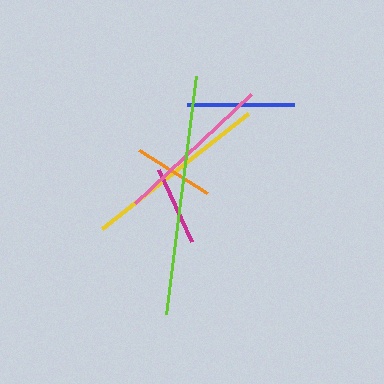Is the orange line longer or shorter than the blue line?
The blue line is longer than the orange line.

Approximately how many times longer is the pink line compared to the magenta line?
The pink line is approximately 2.0 times the length of the magenta line.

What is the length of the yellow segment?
The yellow segment is approximately 186 pixels long.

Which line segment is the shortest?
The magenta line is the shortest at approximately 78 pixels.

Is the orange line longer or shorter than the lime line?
The lime line is longer than the orange line.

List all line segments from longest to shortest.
From longest to shortest: lime, yellow, pink, blue, orange, magenta.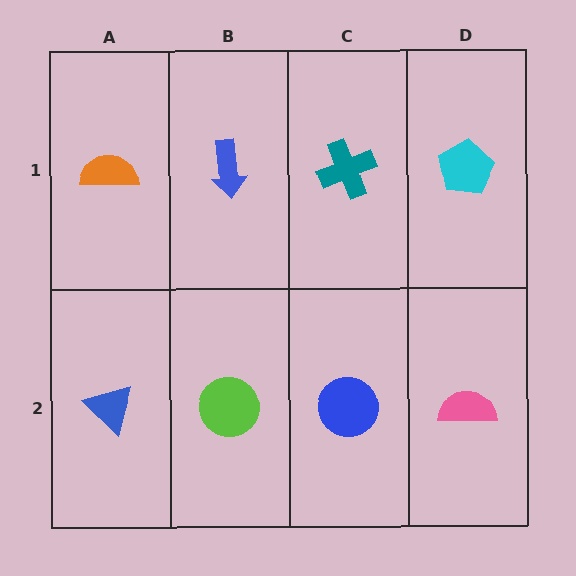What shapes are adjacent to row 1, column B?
A lime circle (row 2, column B), an orange semicircle (row 1, column A), a teal cross (row 1, column C).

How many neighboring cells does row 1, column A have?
2.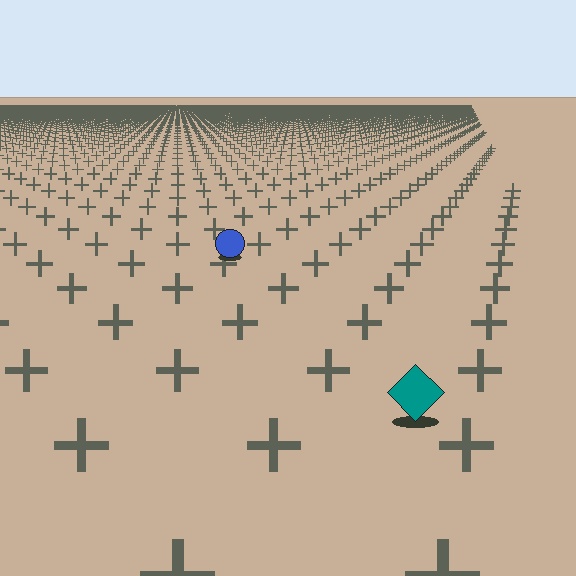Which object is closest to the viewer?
The teal diamond is closest. The texture marks near it are larger and more spread out.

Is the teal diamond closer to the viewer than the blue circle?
Yes. The teal diamond is closer — you can tell from the texture gradient: the ground texture is coarser near it.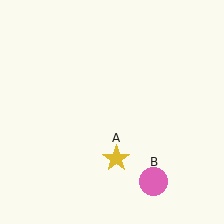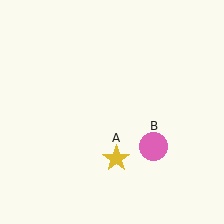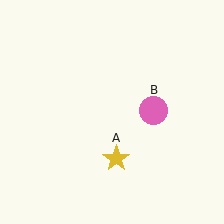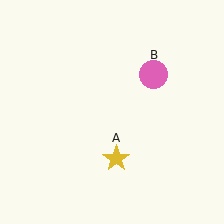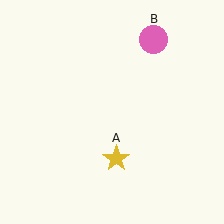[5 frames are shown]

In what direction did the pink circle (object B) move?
The pink circle (object B) moved up.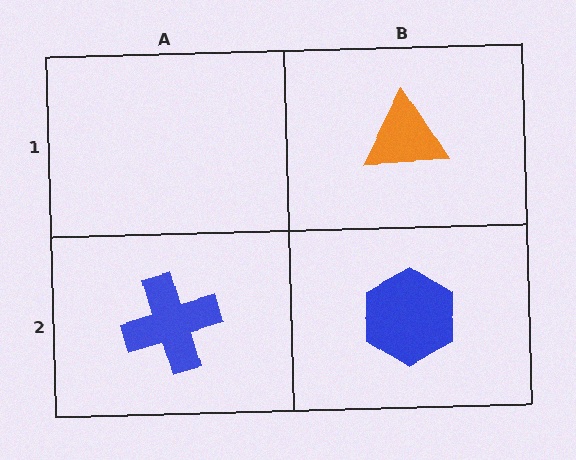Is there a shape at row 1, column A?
No, that cell is empty.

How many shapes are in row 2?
2 shapes.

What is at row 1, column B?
An orange triangle.